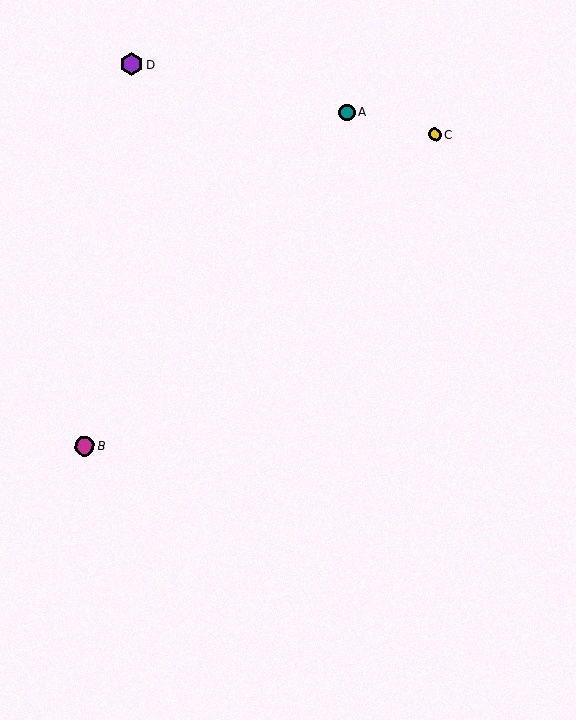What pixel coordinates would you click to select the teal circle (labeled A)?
Click at (347, 112) to select the teal circle A.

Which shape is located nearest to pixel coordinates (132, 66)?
The purple hexagon (labeled D) at (131, 64) is nearest to that location.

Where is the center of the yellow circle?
The center of the yellow circle is at (435, 134).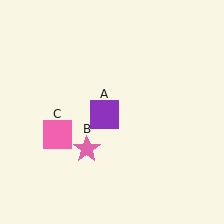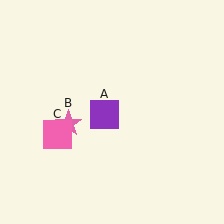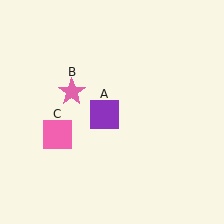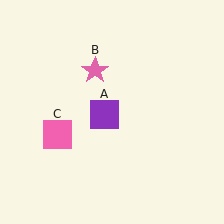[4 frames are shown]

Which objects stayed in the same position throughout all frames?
Purple square (object A) and pink square (object C) remained stationary.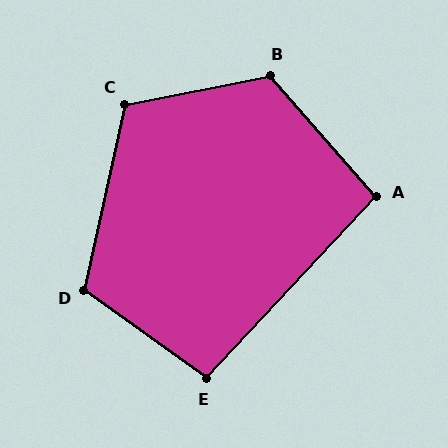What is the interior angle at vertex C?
Approximately 114 degrees (obtuse).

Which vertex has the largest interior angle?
B, at approximately 120 degrees.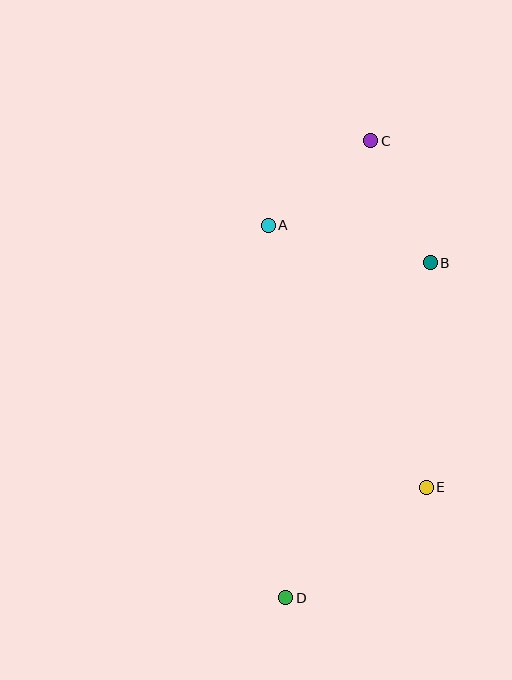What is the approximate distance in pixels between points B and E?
The distance between B and E is approximately 225 pixels.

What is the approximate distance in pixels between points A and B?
The distance between A and B is approximately 167 pixels.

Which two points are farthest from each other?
Points C and D are farthest from each other.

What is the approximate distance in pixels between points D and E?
The distance between D and E is approximately 179 pixels.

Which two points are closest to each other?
Points A and C are closest to each other.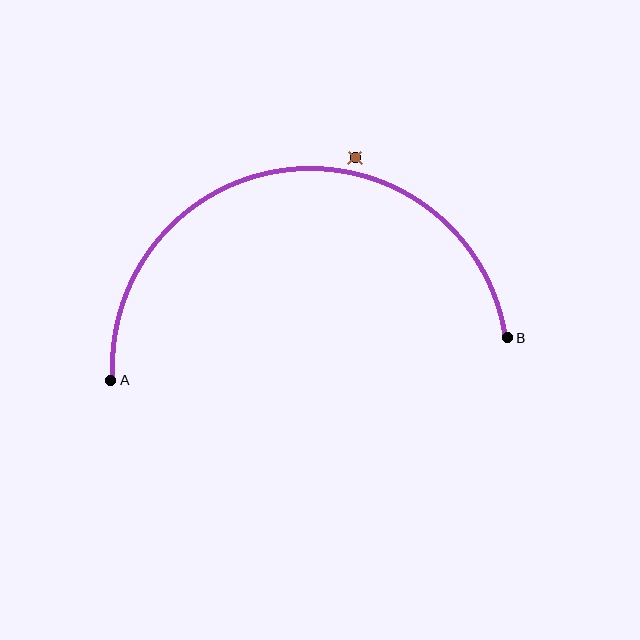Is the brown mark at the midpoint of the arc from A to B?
No — the brown mark does not lie on the arc at all. It sits slightly outside the curve.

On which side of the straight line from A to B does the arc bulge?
The arc bulges above the straight line connecting A and B.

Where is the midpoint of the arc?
The arc midpoint is the point on the curve farthest from the straight line joining A and B. It sits above that line.